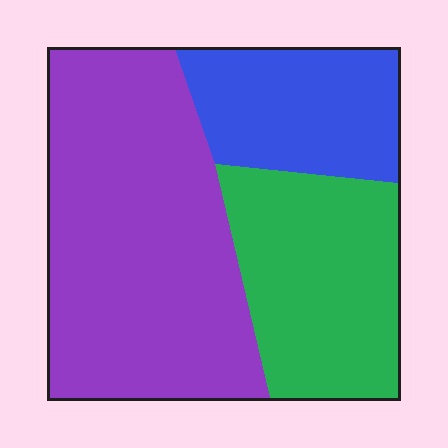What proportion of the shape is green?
Green covers around 30% of the shape.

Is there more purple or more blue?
Purple.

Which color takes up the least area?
Blue, at roughly 20%.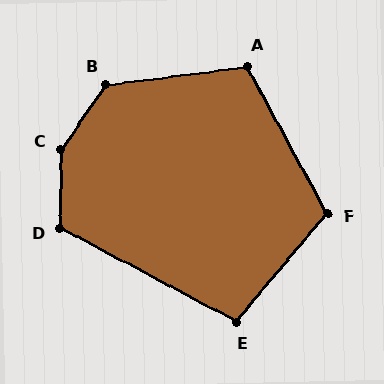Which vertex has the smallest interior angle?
E, at approximately 102 degrees.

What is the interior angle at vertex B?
Approximately 132 degrees (obtuse).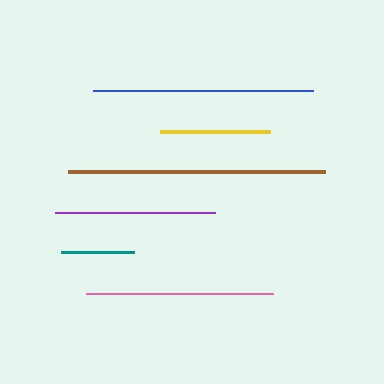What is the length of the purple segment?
The purple segment is approximately 160 pixels long.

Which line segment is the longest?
The brown line is the longest at approximately 257 pixels.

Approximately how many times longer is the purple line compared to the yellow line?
The purple line is approximately 1.5 times the length of the yellow line.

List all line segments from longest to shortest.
From longest to shortest: brown, blue, pink, purple, yellow, teal.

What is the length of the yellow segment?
The yellow segment is approximately 111 pixels long.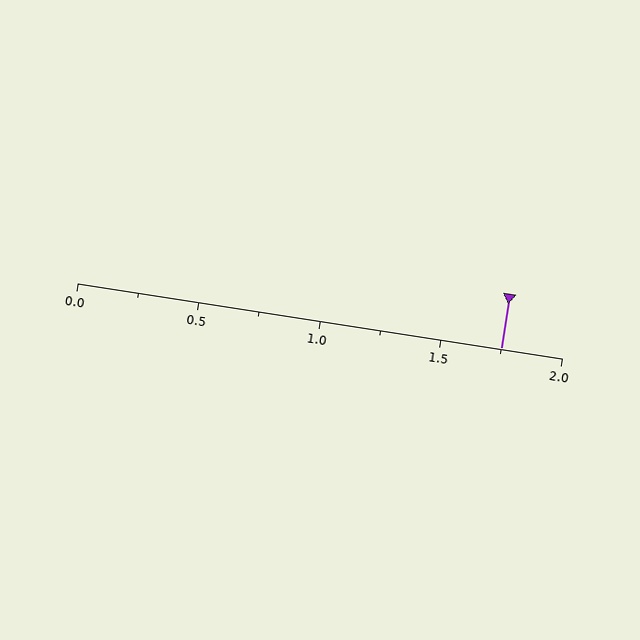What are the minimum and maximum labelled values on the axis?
The axis runs from 0.0 to 2.0.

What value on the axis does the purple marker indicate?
The marker indicates approximately 1.75.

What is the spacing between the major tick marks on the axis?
The major ticks are spaced 0.5 apart.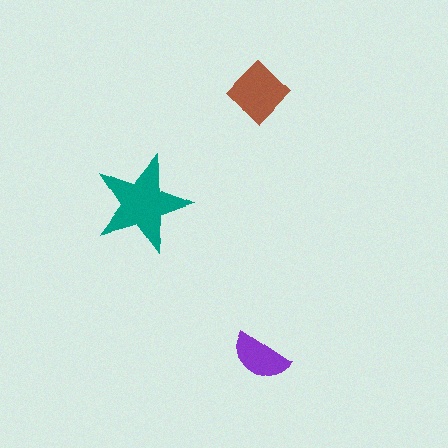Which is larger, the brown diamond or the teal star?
The teal star.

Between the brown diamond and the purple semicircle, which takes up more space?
The brown diamond.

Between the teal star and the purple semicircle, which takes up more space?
The teal star.